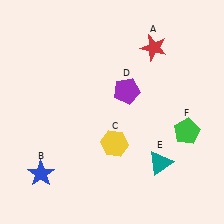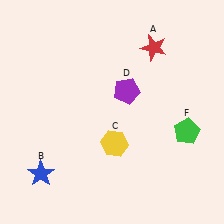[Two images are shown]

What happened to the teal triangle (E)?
The teal triangle (E) was removed in Image 2. It was in the bottom-right area of Image 1.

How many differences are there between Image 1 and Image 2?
There is 1 difference between the two images.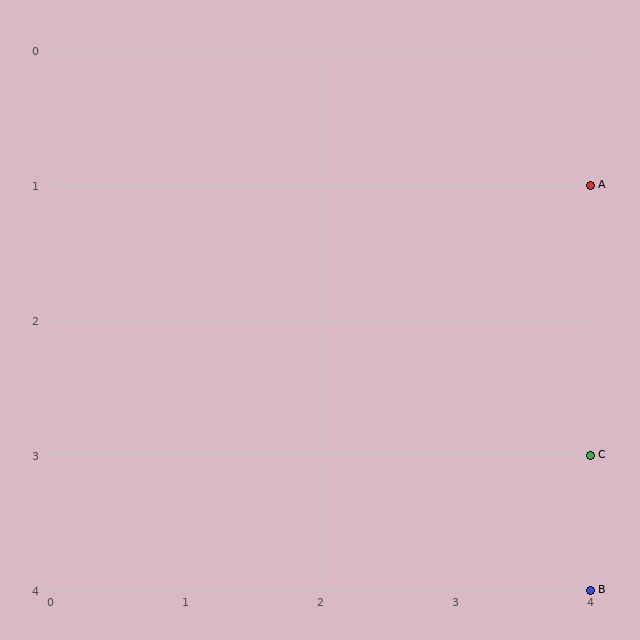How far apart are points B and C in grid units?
Points B and C are 1 row apart.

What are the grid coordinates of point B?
Point B is at grid coordinates (4, 4).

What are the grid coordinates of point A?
Point A is at grid coordinates (4, 1).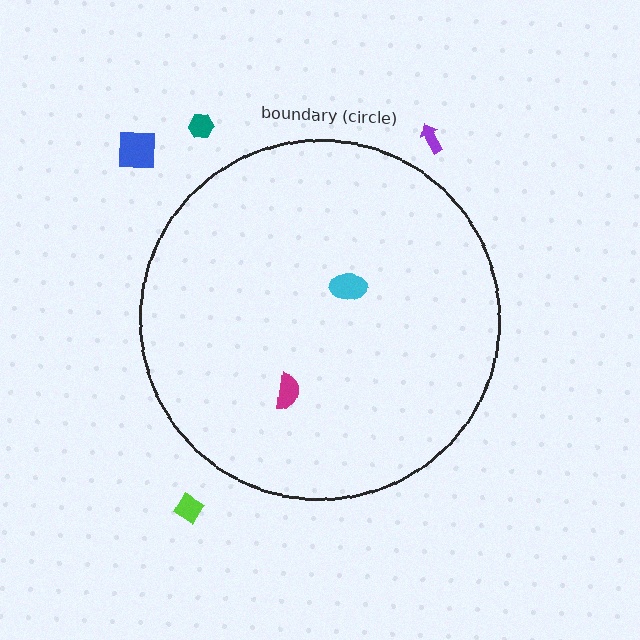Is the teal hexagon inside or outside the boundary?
Outside.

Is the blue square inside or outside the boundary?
Outside.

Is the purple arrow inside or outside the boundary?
Outside.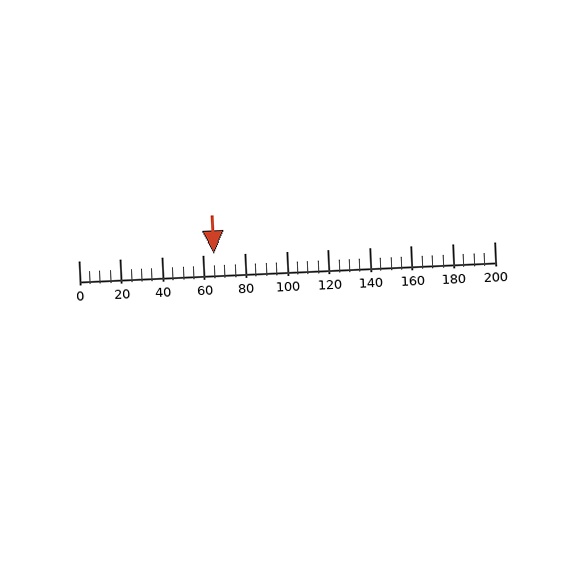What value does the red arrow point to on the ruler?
The red arrow points to approximately 65.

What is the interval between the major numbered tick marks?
The major tick marks are spaced 20 units apart.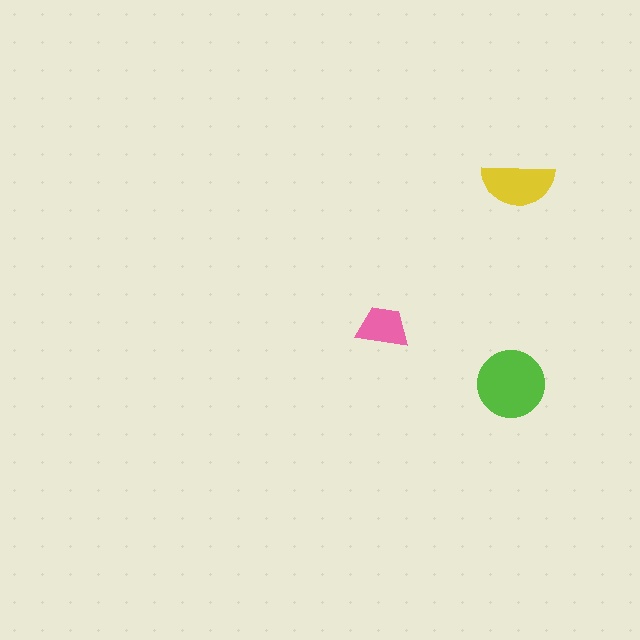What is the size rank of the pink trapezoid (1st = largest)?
3rd.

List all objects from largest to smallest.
The lime circle, the yellow semicircle, the pink trapezoid.